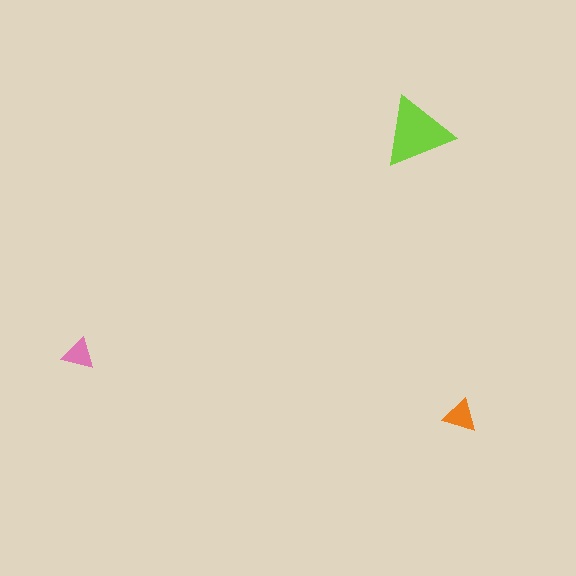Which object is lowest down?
The orange triangle is bottommost.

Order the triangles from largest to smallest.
the lime one, the orange one, the pink one.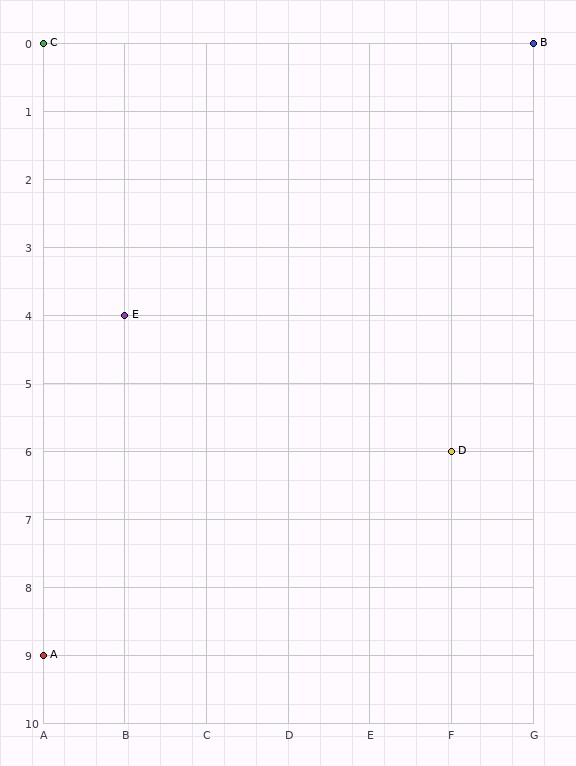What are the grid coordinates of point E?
Point E is at grid coordinates (B, 4).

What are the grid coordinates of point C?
Point C is at grid coordinates (A, 0).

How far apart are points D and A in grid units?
Points D and A are 5 columns and 3 rows apart (about 5.8 grid units diagonally).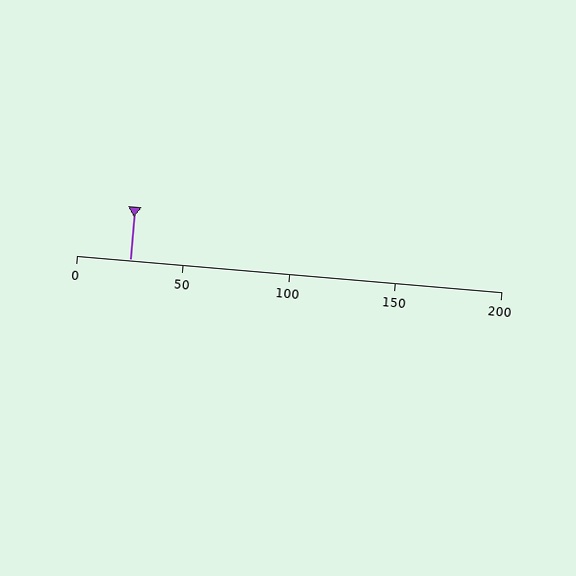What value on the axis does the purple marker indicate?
The marker indicates approximately 25.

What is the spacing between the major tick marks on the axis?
The major ticks are spaced 50 apart.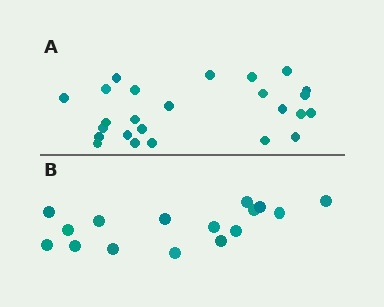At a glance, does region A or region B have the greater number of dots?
Region A (the top region) has more dots.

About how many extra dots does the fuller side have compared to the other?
Region A has roughly 8 or so more dots than region B.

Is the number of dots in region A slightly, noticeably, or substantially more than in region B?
Region A has substantially more. The ratio is roughly 1.6 to 1.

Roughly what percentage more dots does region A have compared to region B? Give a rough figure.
About 55% more.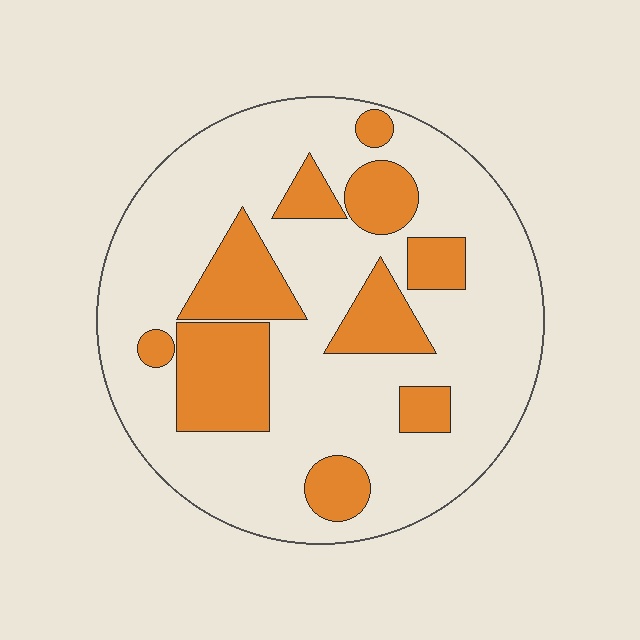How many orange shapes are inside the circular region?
10.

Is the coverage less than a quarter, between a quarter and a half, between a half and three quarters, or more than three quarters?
Between a quarter and a half.